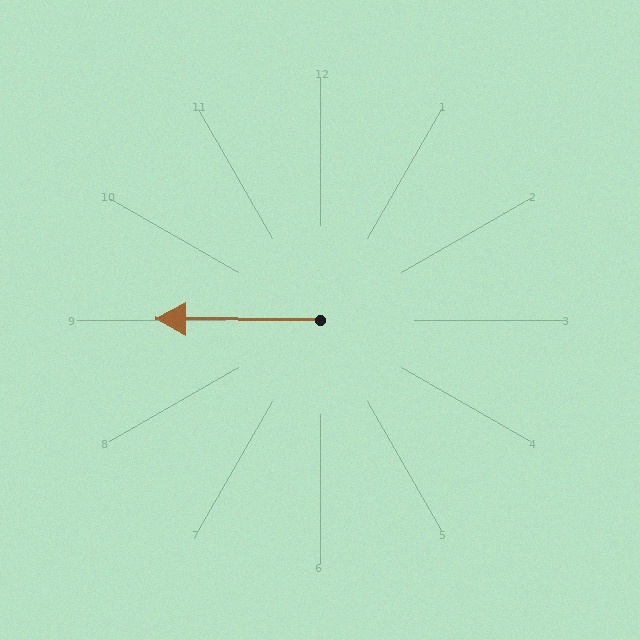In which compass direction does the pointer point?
West.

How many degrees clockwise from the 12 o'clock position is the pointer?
Approximately 271 degrees.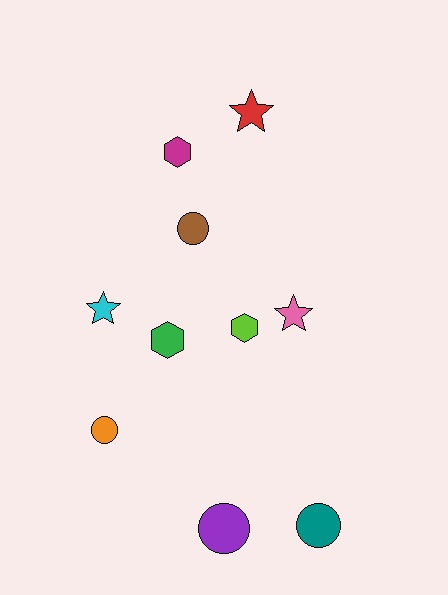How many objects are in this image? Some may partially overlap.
There are 10 objects.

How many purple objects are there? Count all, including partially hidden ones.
There is 1 purple object.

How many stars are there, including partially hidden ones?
There are 3 stars.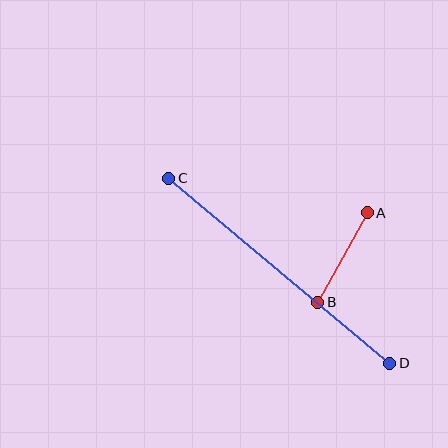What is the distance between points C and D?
The distance is approximately 288 pixels.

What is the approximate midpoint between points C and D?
The midpoint is at approximately (279, 271) pixels.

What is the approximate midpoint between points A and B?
The midpoint is at approximately (342, 257) pixels.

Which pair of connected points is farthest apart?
Points C and D are farthest apart.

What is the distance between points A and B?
The distance is approximately 102 pixels.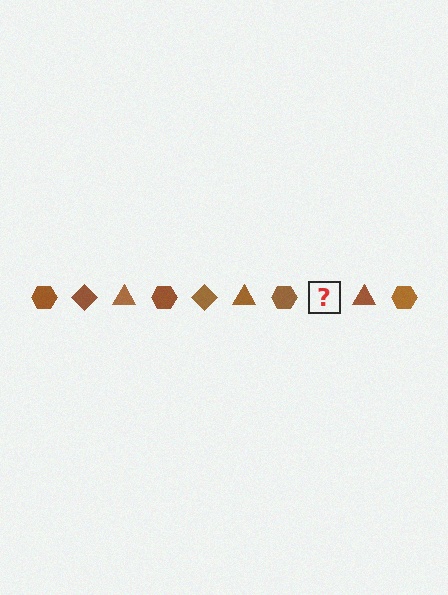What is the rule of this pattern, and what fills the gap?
The rule is that the pattern cycles through hexagon, diamond, triangle shapes in brown. The gap should be filled with a brown diamond.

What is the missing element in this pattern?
The missing element is a brown diamond.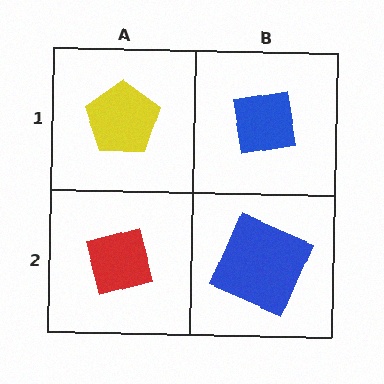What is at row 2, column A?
A red square.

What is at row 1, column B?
A blue square.